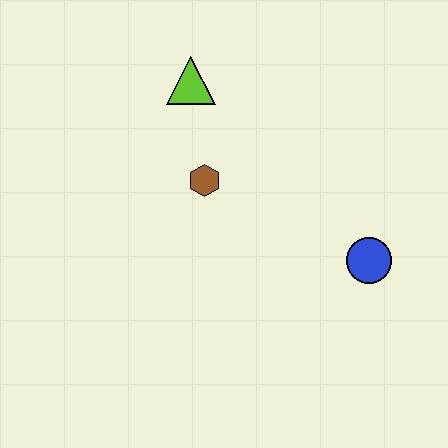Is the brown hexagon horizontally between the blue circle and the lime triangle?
Yes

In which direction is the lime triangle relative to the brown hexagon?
The lime triangle is above the brown hexagon.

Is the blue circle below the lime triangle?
Yes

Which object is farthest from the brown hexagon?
The blue circle is farthest from the brown hexagon.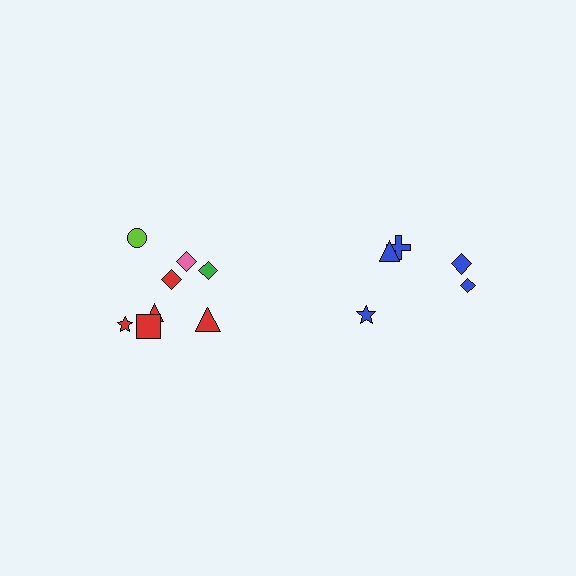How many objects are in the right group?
There are 5 objects.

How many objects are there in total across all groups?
There are 13 objects.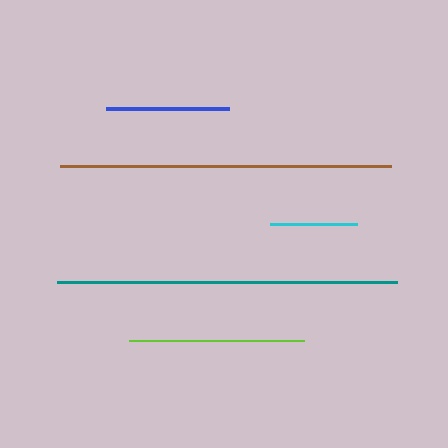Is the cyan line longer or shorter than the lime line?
The lime line is longer than the cyan line.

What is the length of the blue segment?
The blue segment is approximately 123 pixels long.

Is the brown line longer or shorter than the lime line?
The brown line is longer than the lime line.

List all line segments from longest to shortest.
From longest to shortest: teal, brown, lime, blue, cyan.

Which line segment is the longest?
The teal line is the longest at approximately 341 pixels.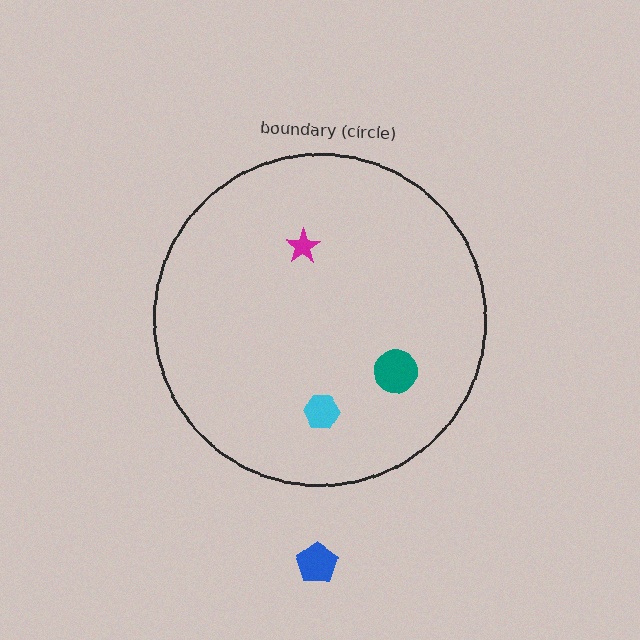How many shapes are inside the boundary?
3 inside, 1 outside.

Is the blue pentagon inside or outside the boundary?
Outside.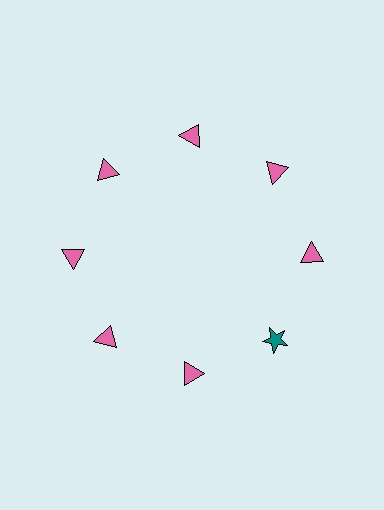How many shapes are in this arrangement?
There are 8 shapes arranged in a ring pattern.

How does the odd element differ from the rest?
It differs in both color (teal instead of pink) and shape (star instead of triangle).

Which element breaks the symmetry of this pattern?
The teal star at roughly the 4 o'clock position breaks the symmetry. All other shapes are pink triangles.